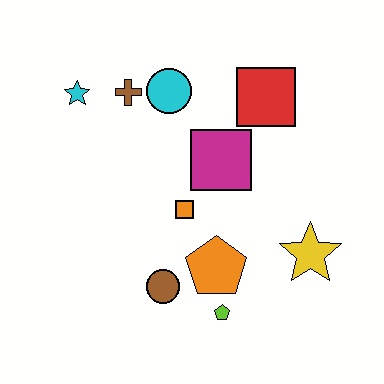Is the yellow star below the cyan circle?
Yes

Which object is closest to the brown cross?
The cyan circle is closest to the brown cross.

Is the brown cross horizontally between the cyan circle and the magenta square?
No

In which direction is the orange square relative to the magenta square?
The orange square is below the magenta square.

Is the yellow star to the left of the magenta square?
No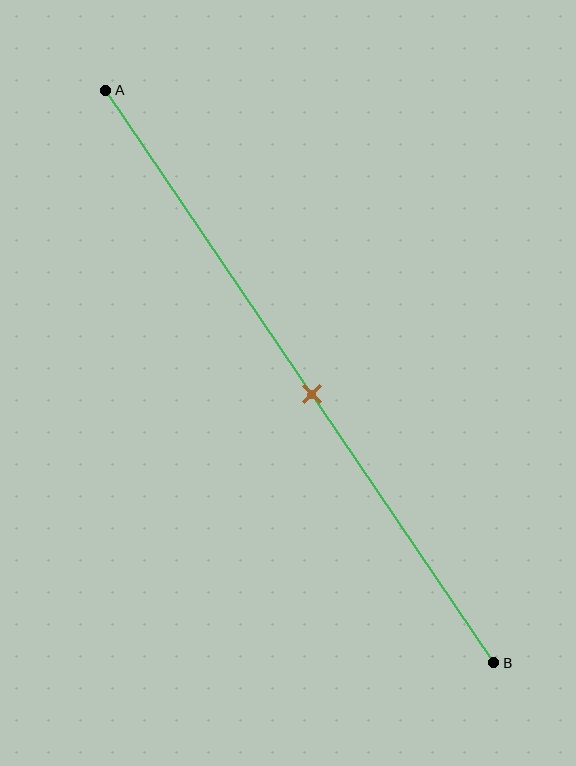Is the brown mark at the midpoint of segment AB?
No, the mark is at about 55% from A, not at the 50% midpoint.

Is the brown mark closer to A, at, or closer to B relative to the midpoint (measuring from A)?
The brown mark is closer to point B than the midpoint of segment AB.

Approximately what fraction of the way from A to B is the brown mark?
The brown mark is approximately 55% of the way from A to B.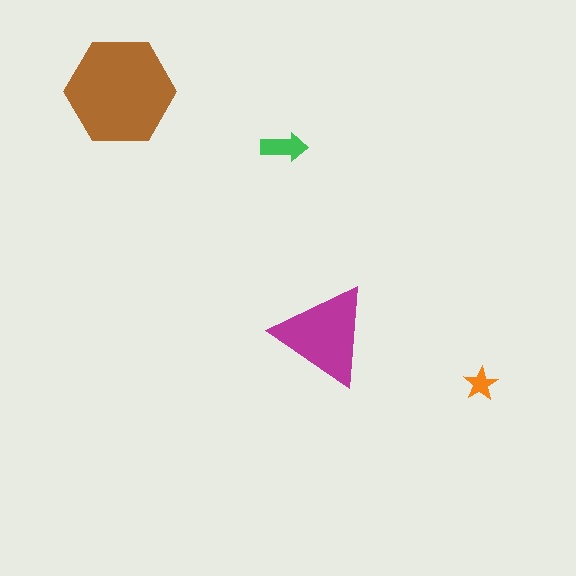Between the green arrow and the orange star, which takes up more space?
The green arrow.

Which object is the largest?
The brown hexagon.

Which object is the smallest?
The orange star.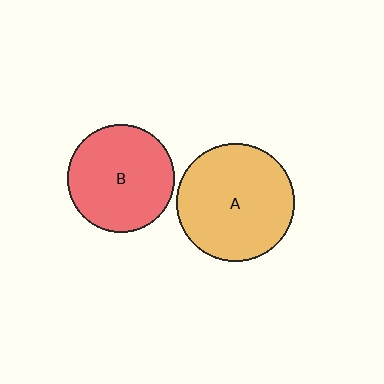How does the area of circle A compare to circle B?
Approximately 1.2 times.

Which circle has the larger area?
Circle A (orange).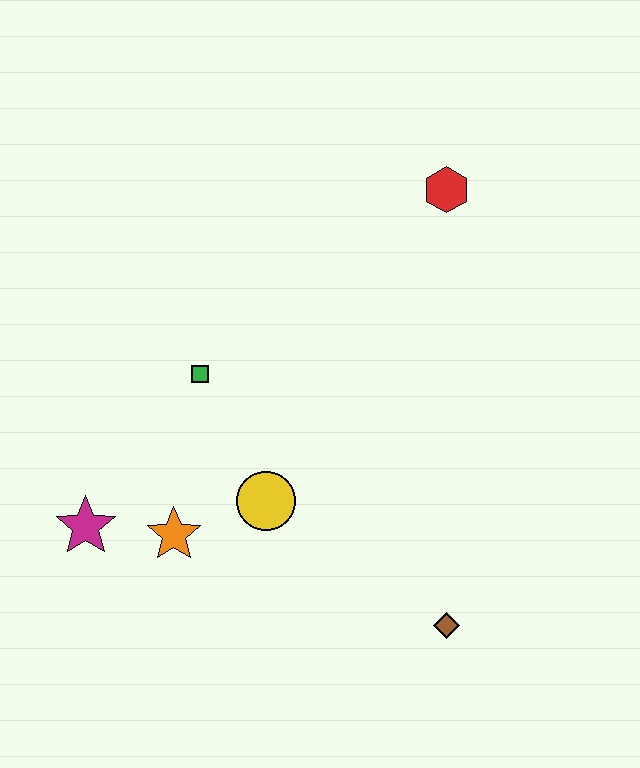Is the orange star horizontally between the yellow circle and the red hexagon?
No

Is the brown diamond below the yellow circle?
Yes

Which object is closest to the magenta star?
The orange star is closest to the magenta star.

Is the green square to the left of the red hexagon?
Yes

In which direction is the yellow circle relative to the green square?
The yellow circle is below the green square.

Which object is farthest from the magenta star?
The red hexagon is farthest from the magenta star.